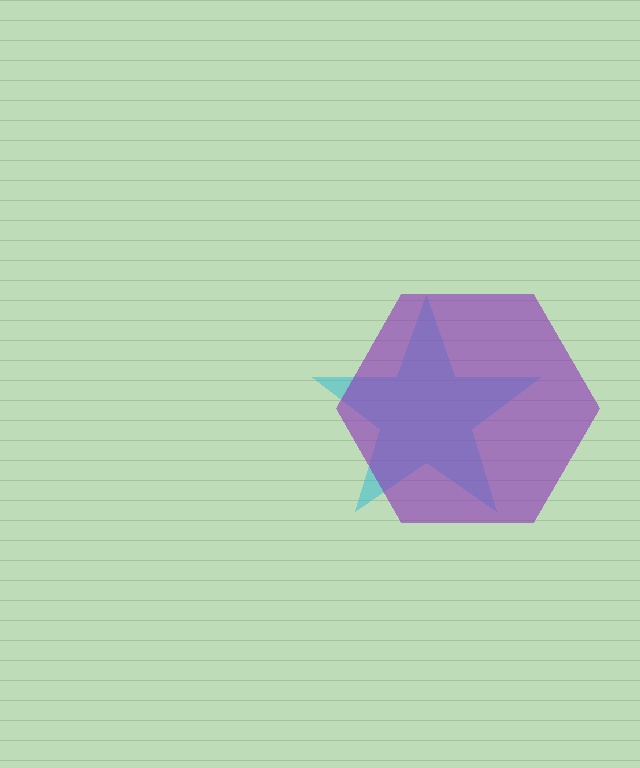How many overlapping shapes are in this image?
There are 2 overlapping shapes in the image.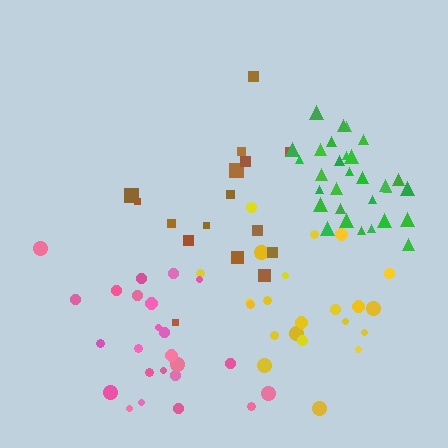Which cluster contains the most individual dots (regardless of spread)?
Green (30).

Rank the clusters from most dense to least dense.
green, yellow, pink, brown.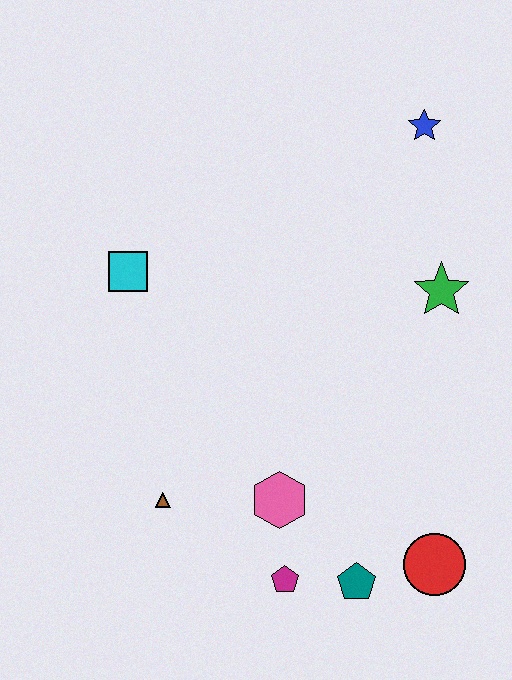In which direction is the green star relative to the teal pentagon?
The green star is above the teal pentagon.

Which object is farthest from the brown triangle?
The blue star is farthest from the brown triangle.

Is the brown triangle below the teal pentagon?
No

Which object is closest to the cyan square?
The brown triangle is closest to the cyan square.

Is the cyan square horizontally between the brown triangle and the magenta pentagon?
No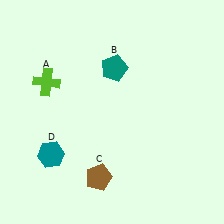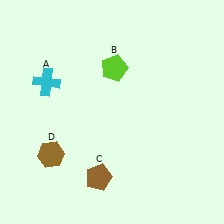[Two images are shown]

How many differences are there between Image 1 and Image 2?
There are 3 differences between the two images.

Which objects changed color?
A changed from lime to cyan. B changed from teal to lime. D changed from teal to brown.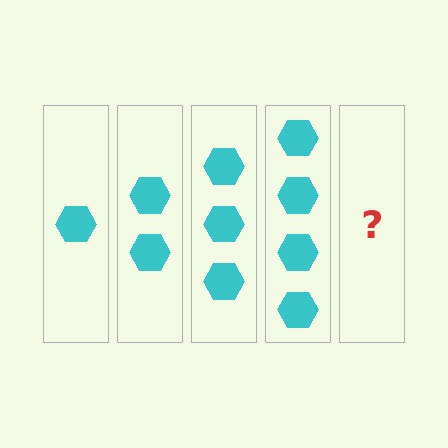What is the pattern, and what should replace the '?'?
The pattern is that each step adds one more hexagon. The '?' should be 5 hexagons.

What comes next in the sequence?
The next element should be 5 hexagons.